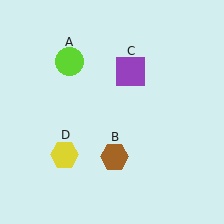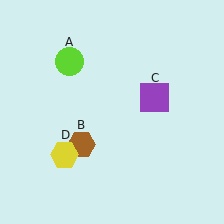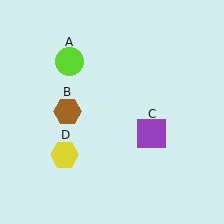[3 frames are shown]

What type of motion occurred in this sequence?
The brown hexagon (object B), purple square (object C) rotated clockwise around the center of the scene.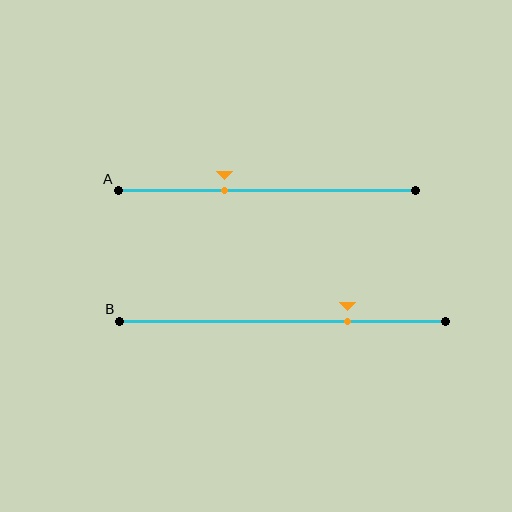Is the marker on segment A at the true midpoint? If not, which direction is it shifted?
No, the marker on segment A is shifted to the left by about 14% of the segment length.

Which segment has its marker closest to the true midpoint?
Segment A has its marker closest to the true midpoint.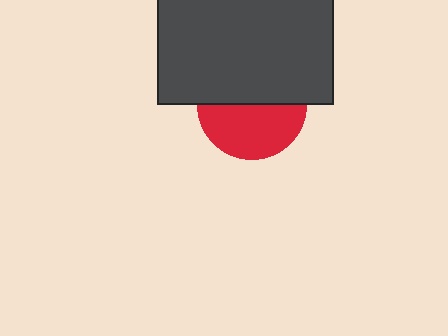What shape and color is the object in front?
The object in front is a dark gray rectangle.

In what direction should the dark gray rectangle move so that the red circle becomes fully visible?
The dark gray rectangle should move up. That is the shortest direction to clear the overlap and leave the red circle fully visible.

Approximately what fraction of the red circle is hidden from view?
Roughly 51% of the red circle is hidden behind the dark gray rectangle.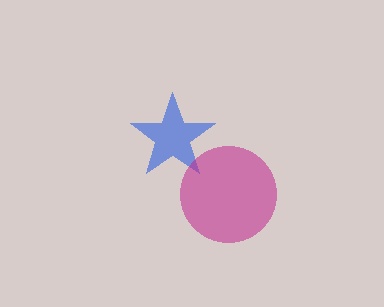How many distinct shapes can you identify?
There are 2 distinct shapes: a blue star, a magenta circle.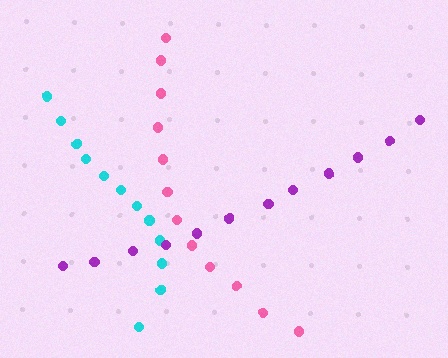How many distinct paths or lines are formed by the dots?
There are 3 distinct paths.